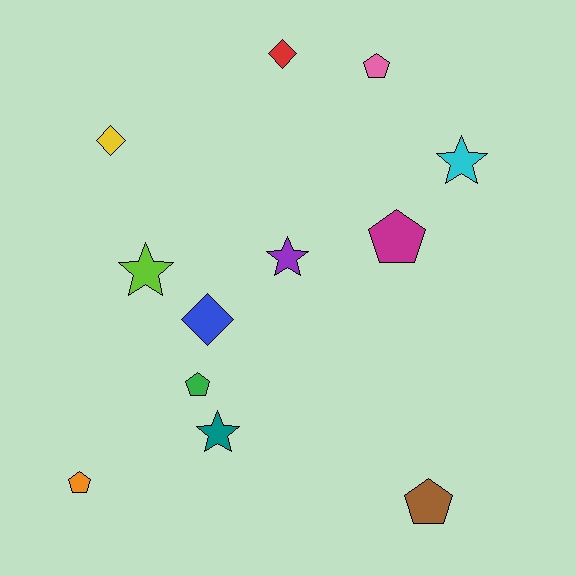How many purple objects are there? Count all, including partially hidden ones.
There is 1 purple object.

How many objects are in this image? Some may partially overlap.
There are 12 objects.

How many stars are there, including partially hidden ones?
There are 4 stars.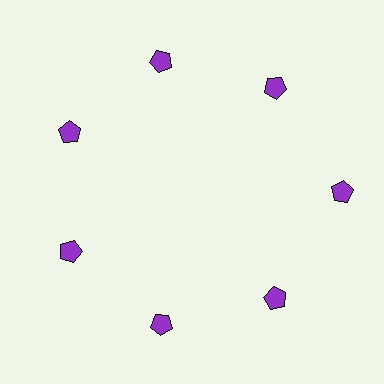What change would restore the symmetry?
The symmetry would be restored by moving it inward, back onto the ring so that all 7 pentagons sit at equal angles and equal distance from the center.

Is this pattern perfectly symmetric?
No. The 7 purple pentagons are arranged in a ring, but one element near the 3 o'clock position is pushed outward from the center, breaking the 7-fold rotational symmetry.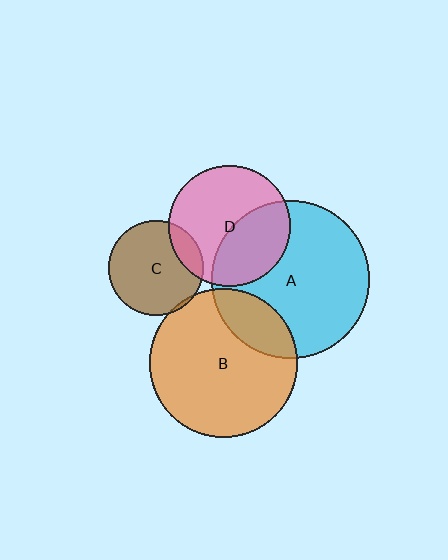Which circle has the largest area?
Circle A (cyan).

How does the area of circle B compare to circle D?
Approximately 1.5 times.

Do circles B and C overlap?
Yes.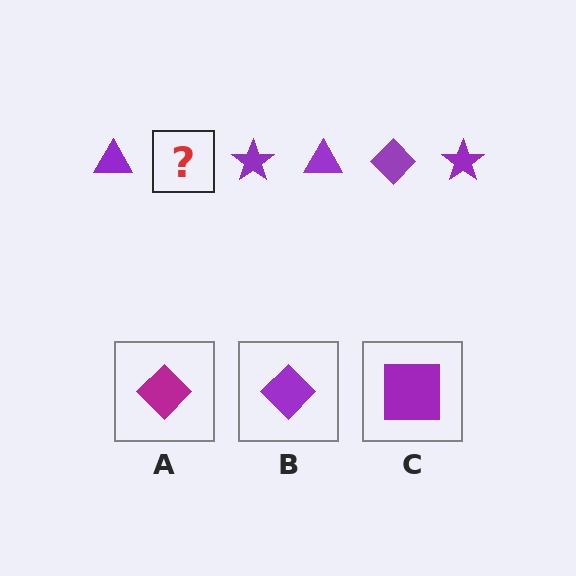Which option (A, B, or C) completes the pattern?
B.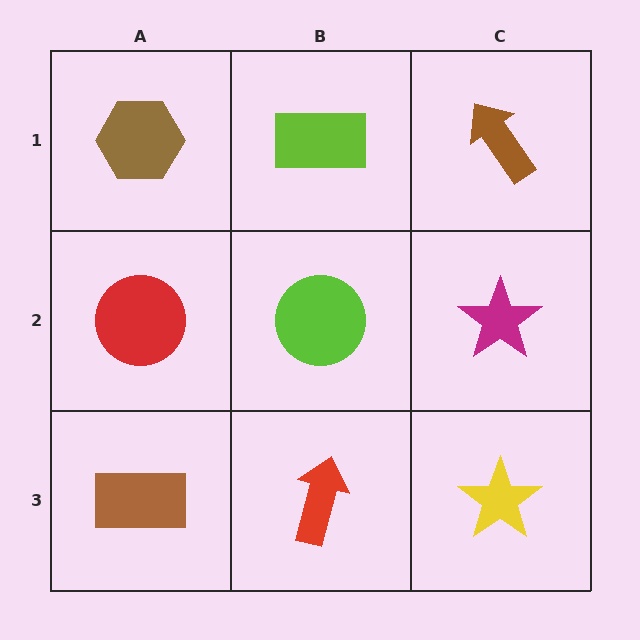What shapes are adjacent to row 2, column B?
A lime rectangle (row 1, column B), a red arrow (row 3, column B), a red circle (row 2, column A), a magenta star (row 2, column C).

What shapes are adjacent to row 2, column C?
A brown arrow (row 1, column C), a yellow star (row 3, column C), a lime circle (row 2, column B).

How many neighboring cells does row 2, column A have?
3.